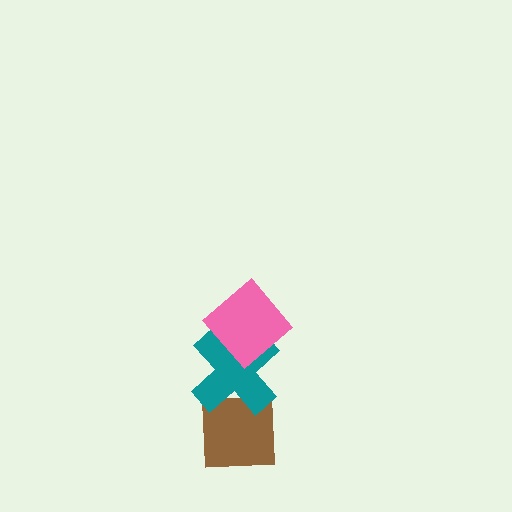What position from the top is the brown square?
The brown square is 3rd from the top.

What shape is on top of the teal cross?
The pink diamond is on top of the teal cross.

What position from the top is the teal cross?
The teal cross is 2nd from the top.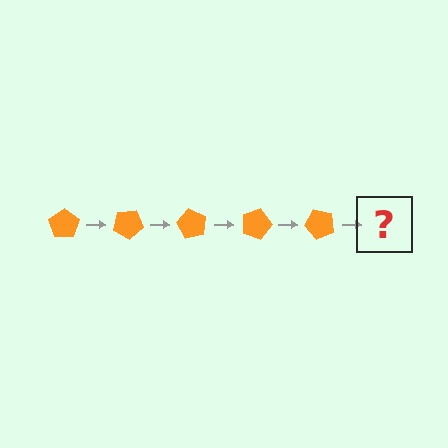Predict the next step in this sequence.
The next step is an orange pentagon rotated 150 degrees.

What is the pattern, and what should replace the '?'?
The pattern is that the pentagon rotates 30 degrees each step. The '?' should be an orange pentagon rotated 150 degrees.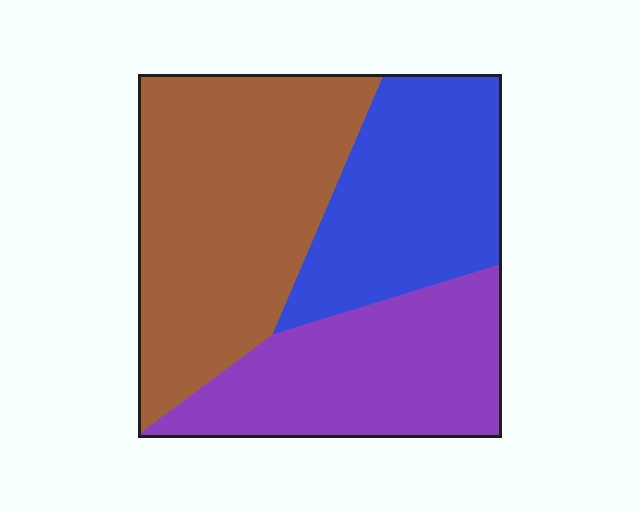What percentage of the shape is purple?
Purple covers around 30% of the shape.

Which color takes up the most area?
Brown, at roughly 40%.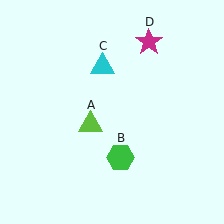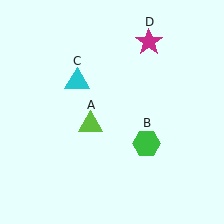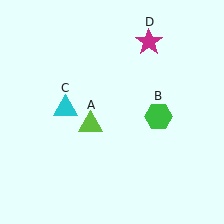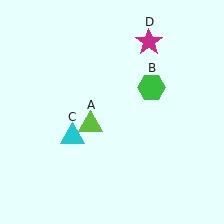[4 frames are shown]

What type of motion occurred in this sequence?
The green hexagon (object B), cyan triangle (object C) rotated counterclockwise around the center of the scene.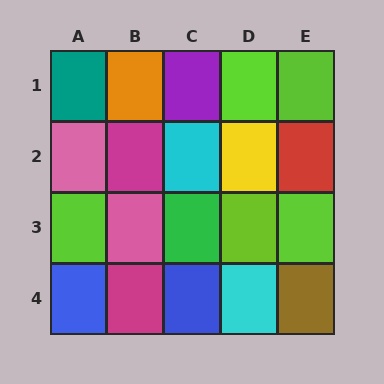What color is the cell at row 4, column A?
Blue.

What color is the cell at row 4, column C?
Blue.